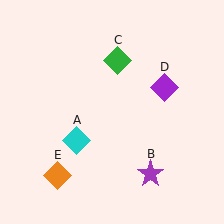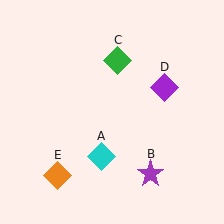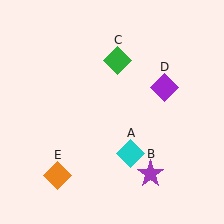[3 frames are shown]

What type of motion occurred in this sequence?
The cyan diamond (object A) rotated counterclockwise around the center of the scene.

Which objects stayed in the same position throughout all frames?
Purple star (object B) and green diamond (object C) and purple diamond (object D) and orange diamond (object E) remained stationary.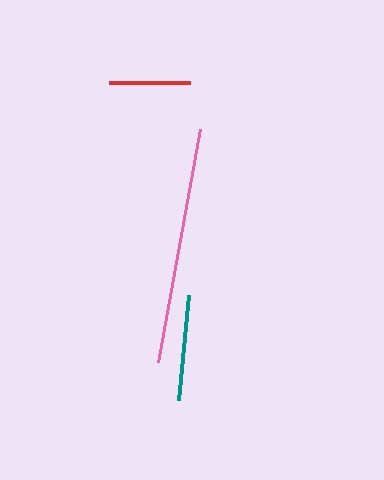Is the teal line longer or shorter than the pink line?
The pink line is longer than the teal line.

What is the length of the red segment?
The red segment is approximately 81 pixels long.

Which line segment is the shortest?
The red line is the shortest at approximately 81 pixels.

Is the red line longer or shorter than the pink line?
The pink line is longer than the red line.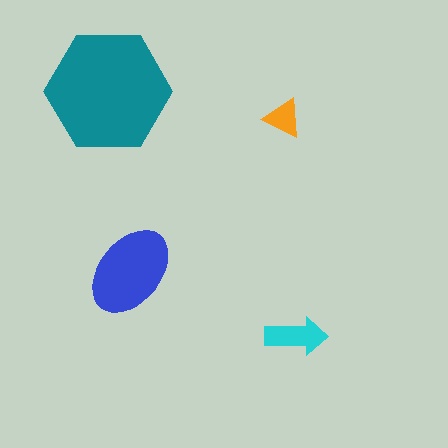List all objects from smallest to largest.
The orange triangle, the cyan arrow, the blue ellipse, the teal hexagon.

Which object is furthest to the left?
The teal hexagon is leftmost.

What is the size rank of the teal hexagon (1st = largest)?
1st.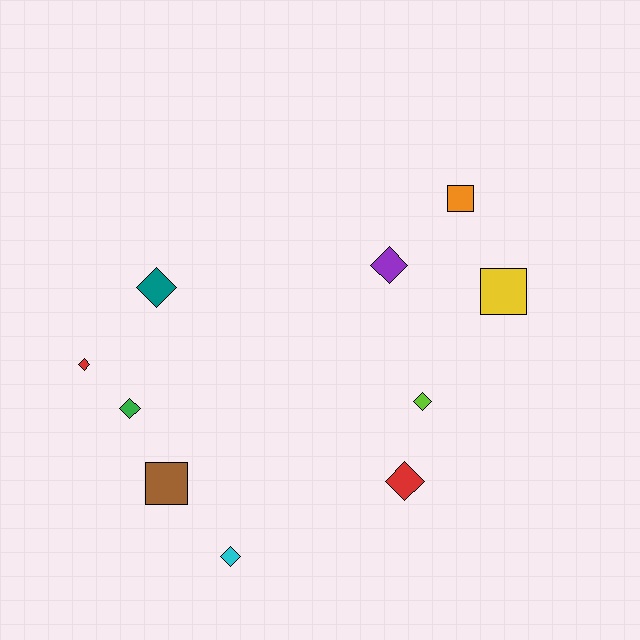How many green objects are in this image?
There is 1 green object.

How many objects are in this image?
There are 10 objects.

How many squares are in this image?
There are 3 squares.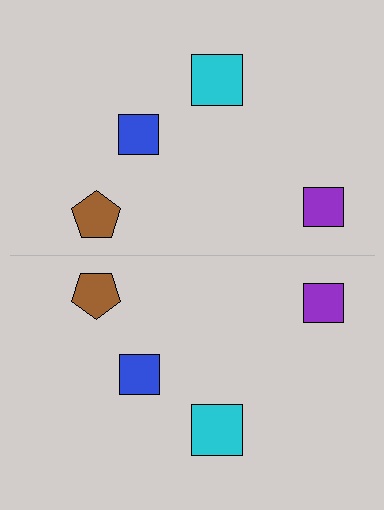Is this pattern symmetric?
Yes, this pattern has bilateral (reflection) symmetry.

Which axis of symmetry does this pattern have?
The pattern has a horizontal axis of symmetry running through the center of the image.